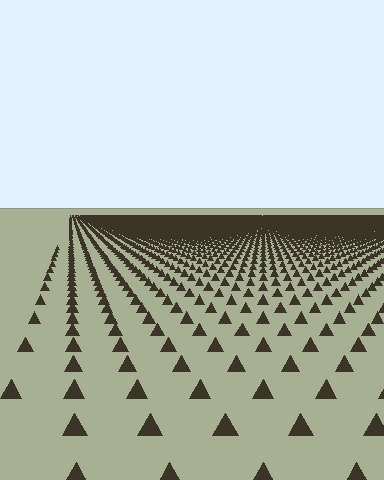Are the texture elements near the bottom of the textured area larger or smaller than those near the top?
Larger. Near the bottom, elements are closer to the viewer and appear at a bigger on-screen size.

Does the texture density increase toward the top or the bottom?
Density increases toward the top.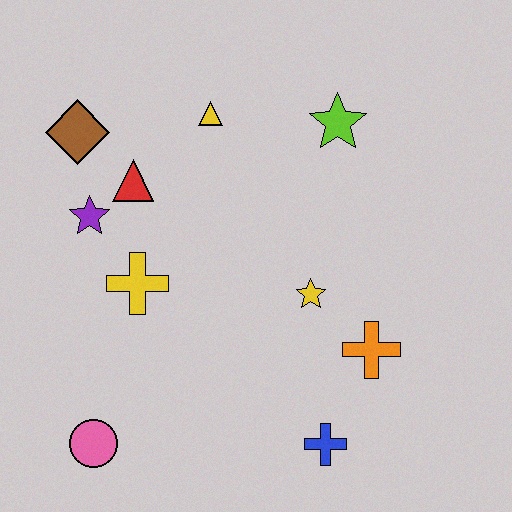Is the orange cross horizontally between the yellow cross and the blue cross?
No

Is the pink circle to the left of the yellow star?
Yes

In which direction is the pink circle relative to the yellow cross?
The pink circle is below the yellow cross.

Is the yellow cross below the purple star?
Yes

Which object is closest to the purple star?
The red triangle is closest to the purple star.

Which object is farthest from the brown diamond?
The blue cross is farthest from the brown diamond.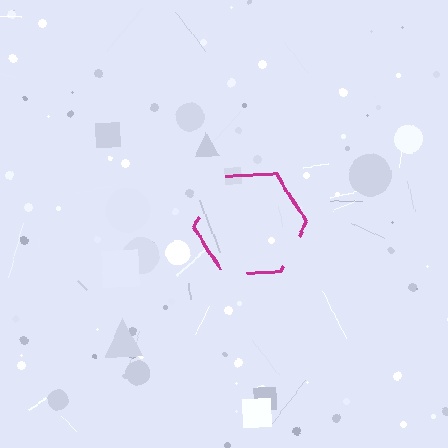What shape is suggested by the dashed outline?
The dashed outline suggests a hexagon.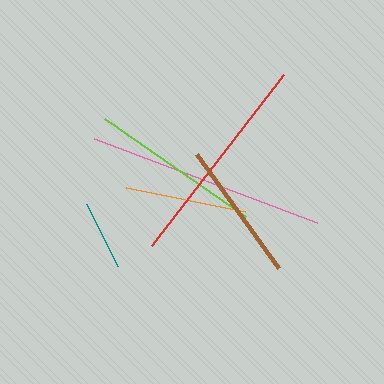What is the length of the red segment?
The red segment is approximately 216 pixels long.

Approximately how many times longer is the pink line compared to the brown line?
The pink line is approximately 1.7 times the length of the brown line.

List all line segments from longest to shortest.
From longest to shortest: pink, red, lime, brown, orange, teal.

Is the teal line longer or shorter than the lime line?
The lime line is longer than the teal line.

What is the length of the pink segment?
The pink segment is approximately 238 pixels long.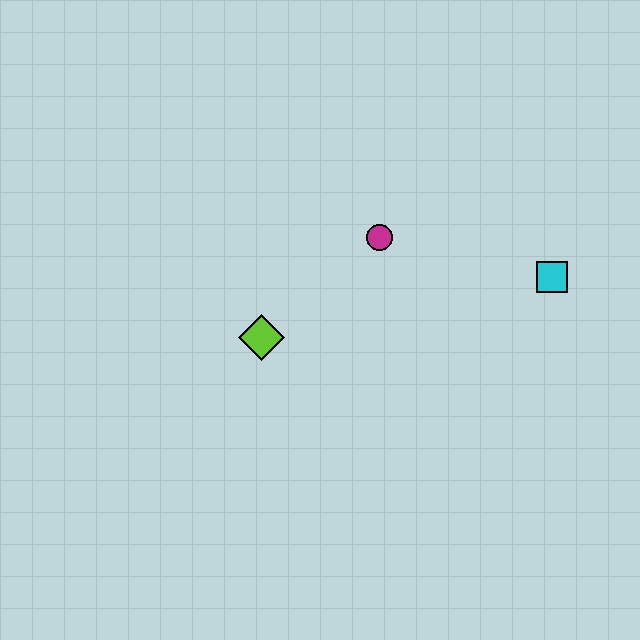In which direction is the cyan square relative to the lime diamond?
The cyan square is to the right of the lime diamond.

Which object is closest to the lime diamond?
The magenta circle is closest to the lime diamond.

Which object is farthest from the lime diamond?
The cyan square is farthest from the lime diamond.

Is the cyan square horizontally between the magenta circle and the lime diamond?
No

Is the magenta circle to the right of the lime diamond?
Yes